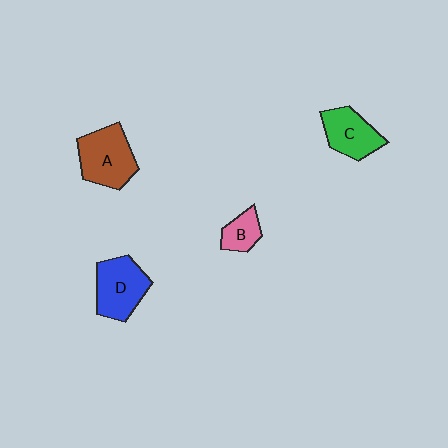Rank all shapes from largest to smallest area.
From largest to smallest: A (brown), D (blue), C (green), B (pink).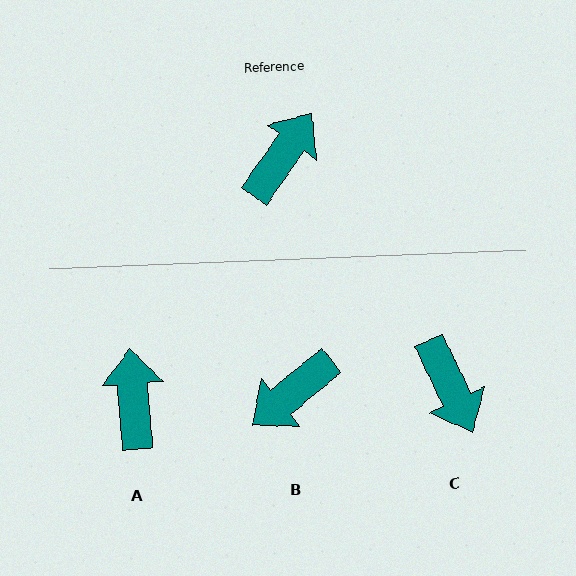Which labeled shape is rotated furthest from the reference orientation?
B, about 165 degrees away.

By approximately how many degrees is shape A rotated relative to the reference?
Approximately 40 degrees counter-clockwise.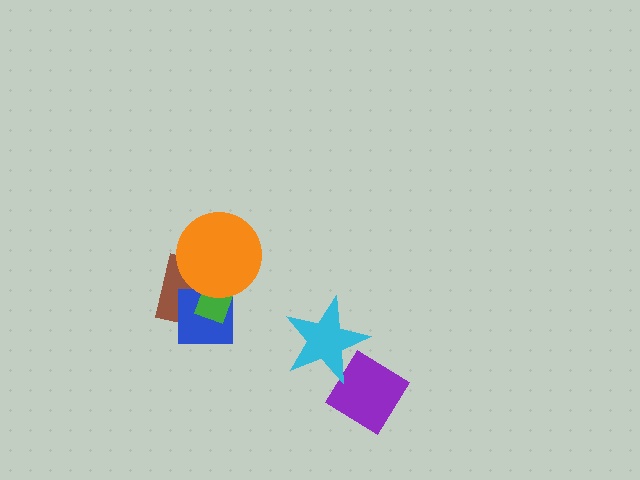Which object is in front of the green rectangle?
The orange circle is in front of the green rectangle.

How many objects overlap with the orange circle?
2 objects overlap with the orange circle.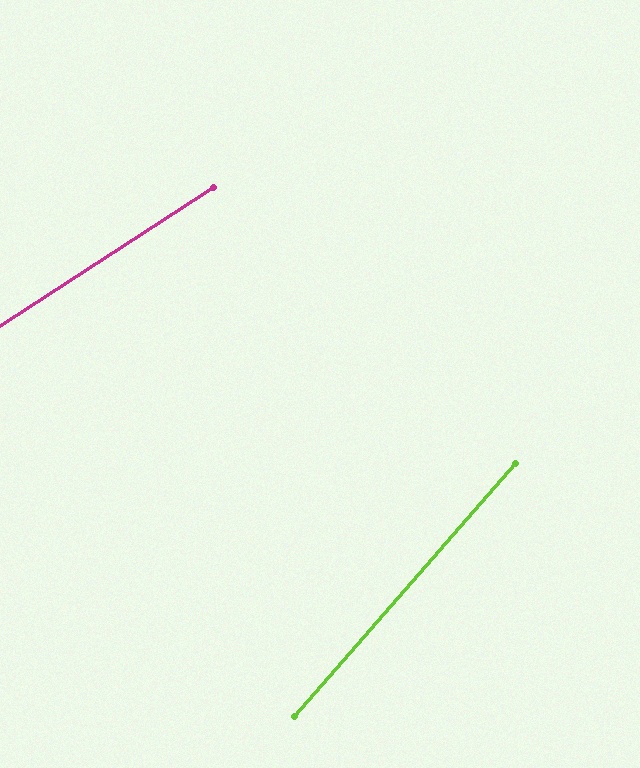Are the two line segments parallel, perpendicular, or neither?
Neither parallel nor perpendicular — they differ by about 16°.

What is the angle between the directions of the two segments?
Approximately 16 degrees.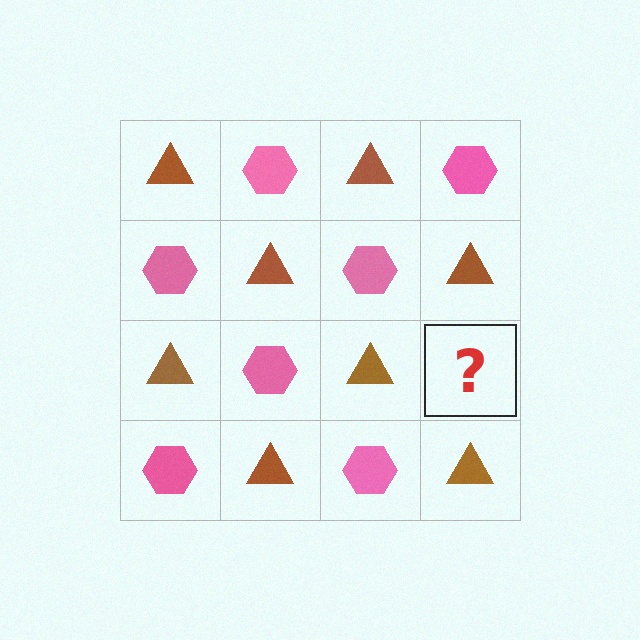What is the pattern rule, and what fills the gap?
The rule is that it alternates brown triangle and pink hexagon in a checkerboard pattern. The gap should be filled with a pink hexagon.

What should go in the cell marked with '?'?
The missing cell should contain a pink hexagon.